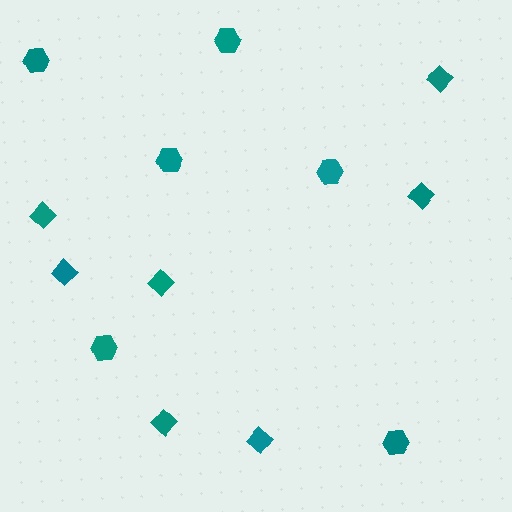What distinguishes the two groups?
There are 2 groups: one group of diamonds (7) and one group of hexagons (6).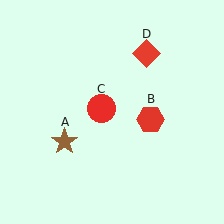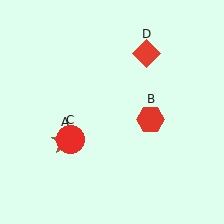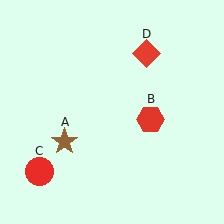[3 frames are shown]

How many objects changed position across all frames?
1 object changed position: red circle (object C).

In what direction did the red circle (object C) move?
The red circle (object C) moved down and to the left.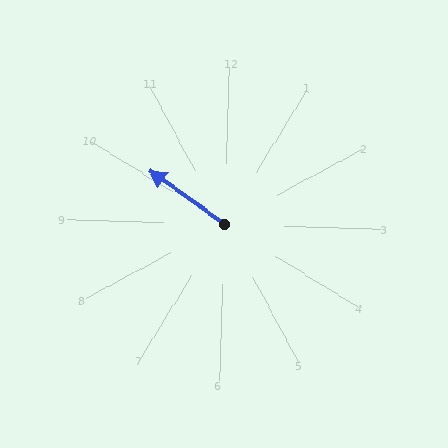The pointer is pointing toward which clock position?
Roughly 10 o'clock.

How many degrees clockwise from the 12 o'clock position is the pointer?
Approximately 304 degrees.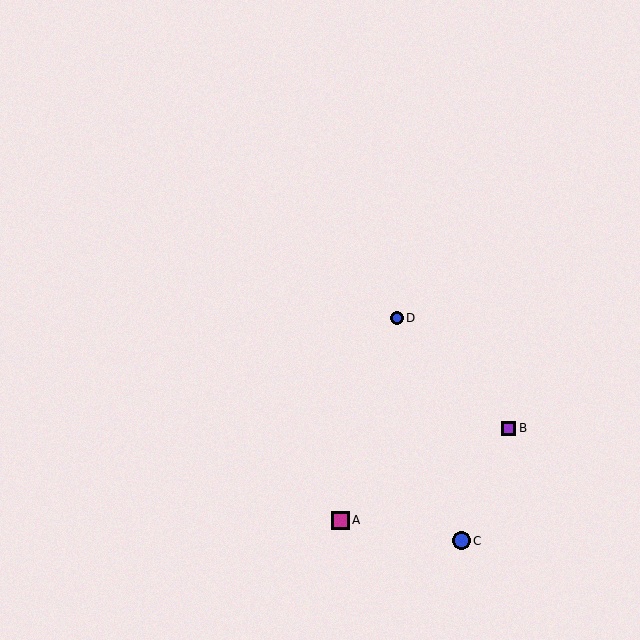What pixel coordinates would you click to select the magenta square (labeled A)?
Click at (340, 520) to select the magenta square A.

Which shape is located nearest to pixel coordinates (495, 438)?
The purple square (labeled B) at (509, 428) is nearest to that location.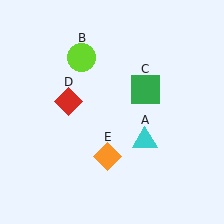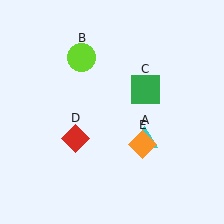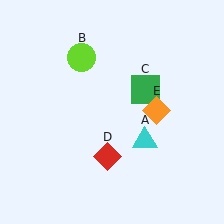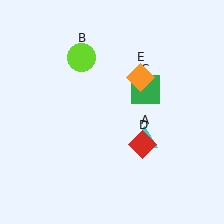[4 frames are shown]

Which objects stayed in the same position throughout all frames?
Cyan triangle (object A) and lime circle (object B) and green square (object C) remained stationary.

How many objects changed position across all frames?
2 objects changed position: red diamond (object D), orange diamond (object E).